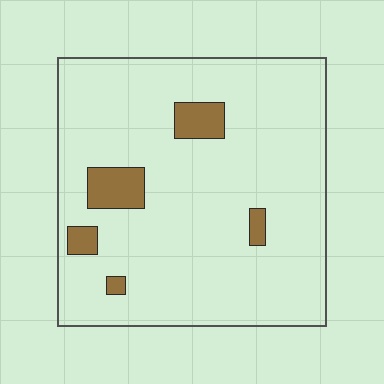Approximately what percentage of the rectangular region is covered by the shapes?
Approximately 10%.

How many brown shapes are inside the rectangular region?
5.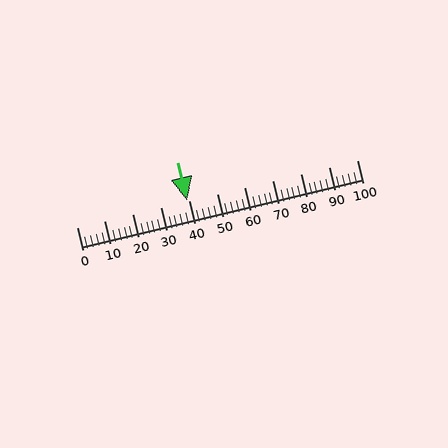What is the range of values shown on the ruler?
The ruler shows values from 0 to 100.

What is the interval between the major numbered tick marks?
The major tick marks are spaced 10 units apart.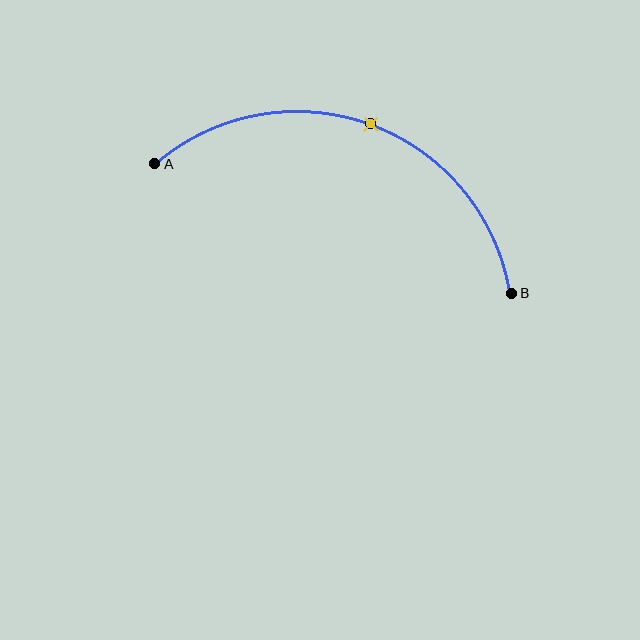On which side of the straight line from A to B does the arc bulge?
The arc bulges above the straight line connecting A and B.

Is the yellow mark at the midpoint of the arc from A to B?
Yes. The yellow mark lies on the arc at equal arc-length from both A and B — it is the arc midpoint.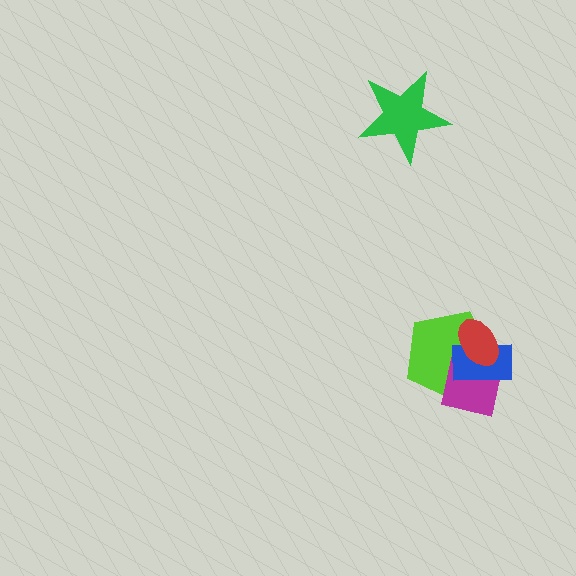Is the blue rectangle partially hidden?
Yes, it is partially covered by another shape.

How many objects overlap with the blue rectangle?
3 objects overlap with the blue rectangle.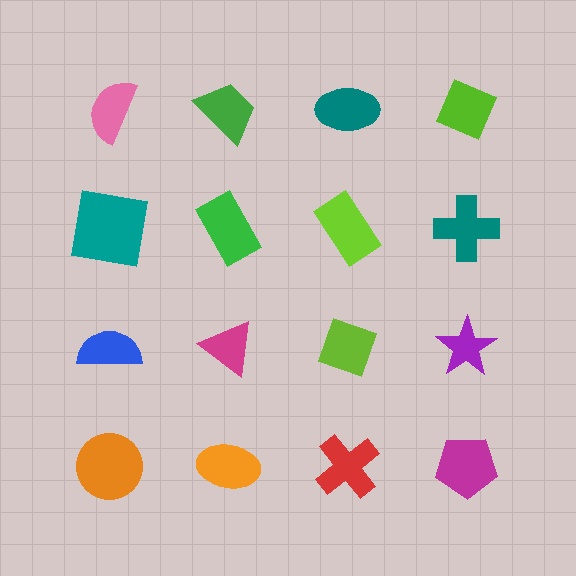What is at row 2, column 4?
A teal cross.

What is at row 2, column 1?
A teal square.